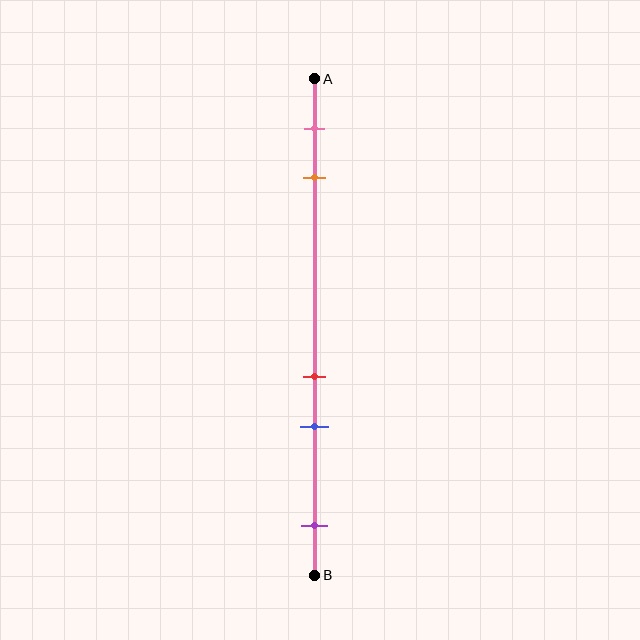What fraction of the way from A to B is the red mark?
The red mark is approximately 60% (0.6) of the way from A to B.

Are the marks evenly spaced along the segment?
No, the marks are not evenly spaced.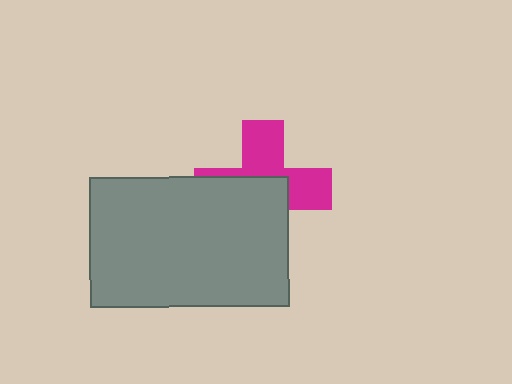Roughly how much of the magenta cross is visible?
About half of it is visible (roughly 46%).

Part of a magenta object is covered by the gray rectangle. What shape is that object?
It is a cross.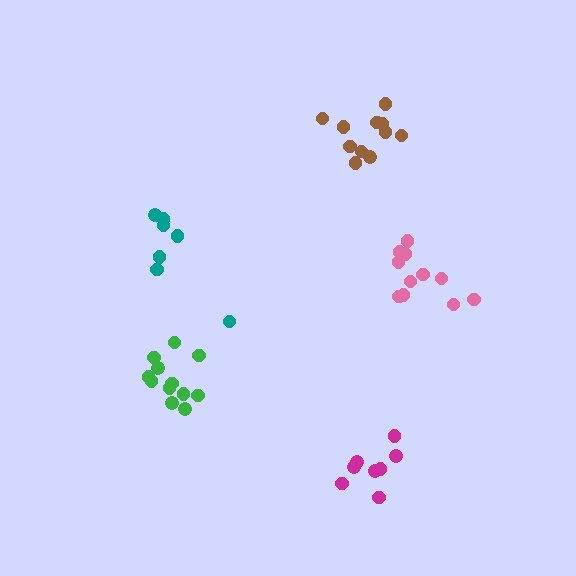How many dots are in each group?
Group 1: 12 dots, Group 2: 7 dots, Group 3: 11 dots, Group 4: 11 dots, Group 5: 8 dots (49 total).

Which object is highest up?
The brown cluster is topmost.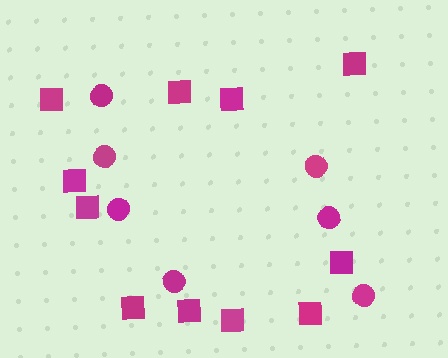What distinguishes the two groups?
There are 2 groups: one group of squares (11) and one group of circles (7).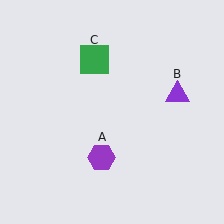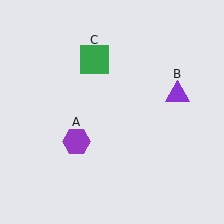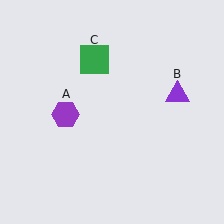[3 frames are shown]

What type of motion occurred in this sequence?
The purple hexagon (object A) rotated clockwise around the center of the scene.